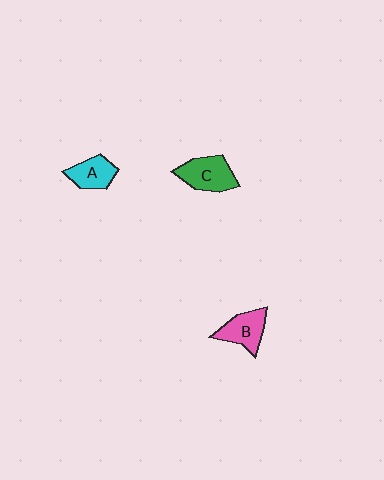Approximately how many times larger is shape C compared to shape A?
Approximately 1.3 times.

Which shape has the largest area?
Shape C (green).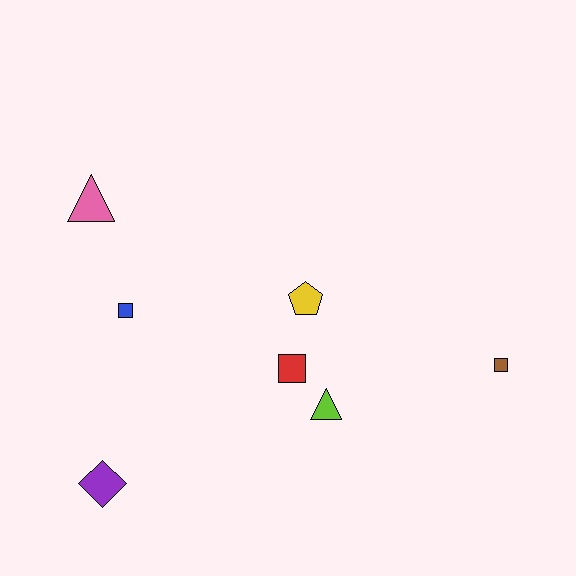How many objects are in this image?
There are 7 objects.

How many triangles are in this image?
There are 2 triangles.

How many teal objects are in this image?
There are no teal objects.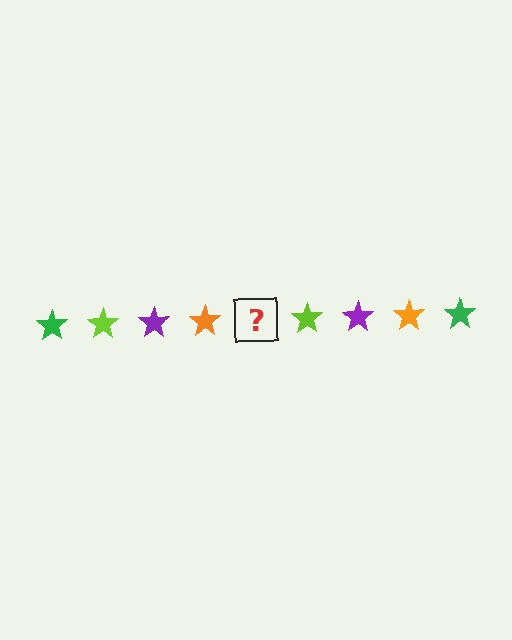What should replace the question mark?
The question mark should be replaced with a green star.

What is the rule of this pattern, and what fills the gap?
The rule is that the pattern cycles through green, lime, purple, orange stars. The gap should be filled with a green star.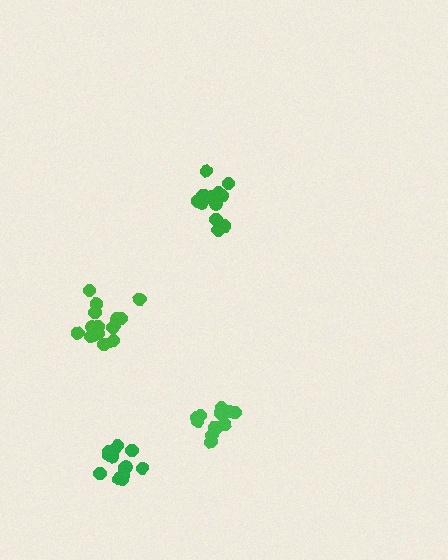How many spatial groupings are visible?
There are 4 spatial groupings.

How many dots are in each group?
Group 1: 13 dots, Group 2: 14 dots, Group 3: 16 dots, Group 4: 14 dots (57 total).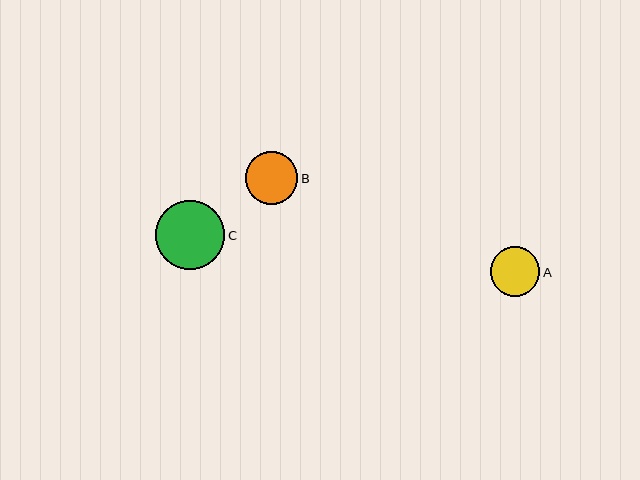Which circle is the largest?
Circle C is the largest with a size of approximately 69 pixels.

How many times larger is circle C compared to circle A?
Circle C is approximately 1.4 times the size of circle A.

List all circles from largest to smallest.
From largest to smallest: C, B, A.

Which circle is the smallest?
Circle A is the smallest with a size of approximately 50 pixels.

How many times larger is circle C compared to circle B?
Circle C is approximately 1.3 times the size of circle B.